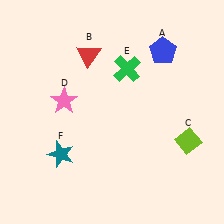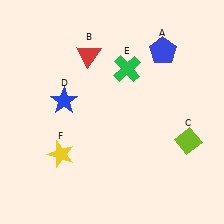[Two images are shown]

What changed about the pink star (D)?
In Image 1, D is pink. In Image 2, it changed to blue.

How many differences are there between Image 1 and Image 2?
There are 2 differences between the two images.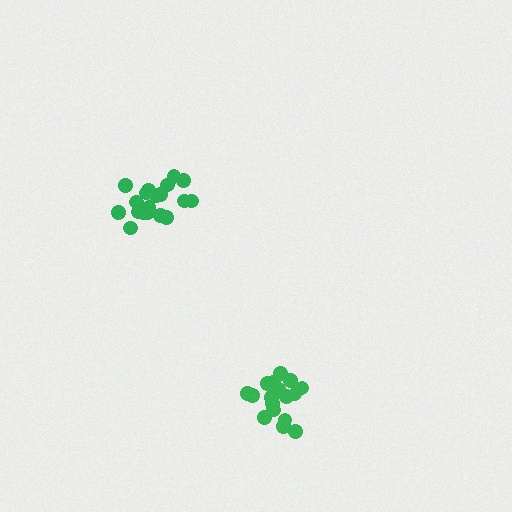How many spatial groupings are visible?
There are 2 spatial groupings.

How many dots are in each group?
Group 1: 18 dots, Group 2: 19 dots (37 total).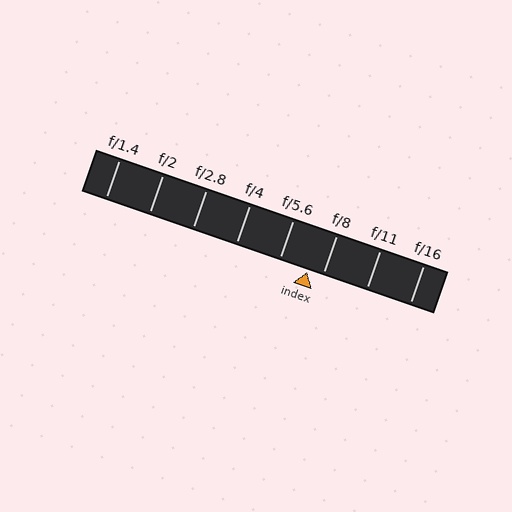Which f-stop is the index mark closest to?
The index mark is closest to f/8.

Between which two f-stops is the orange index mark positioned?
The index mark is between f/5.6 and f/8.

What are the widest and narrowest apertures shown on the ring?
The widest aperture shown is f/1.4 and the narrowest is f/16.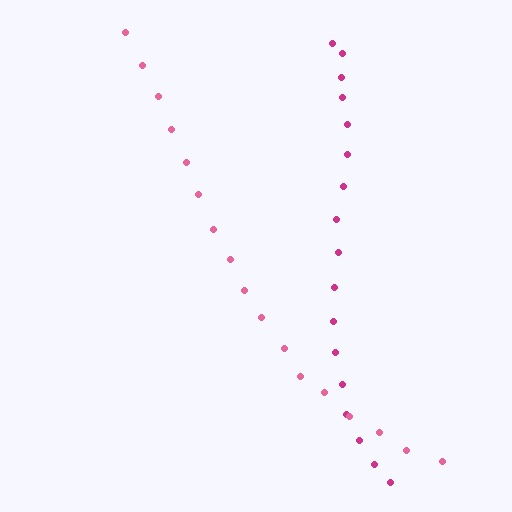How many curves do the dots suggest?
There are 2 distinct paths.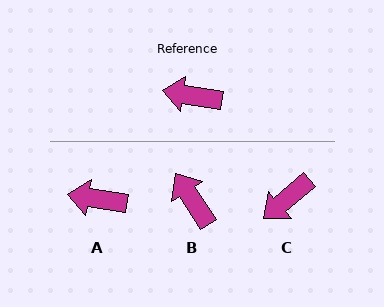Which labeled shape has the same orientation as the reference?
A.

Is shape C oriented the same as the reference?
No, it is off by about 49 degrees.